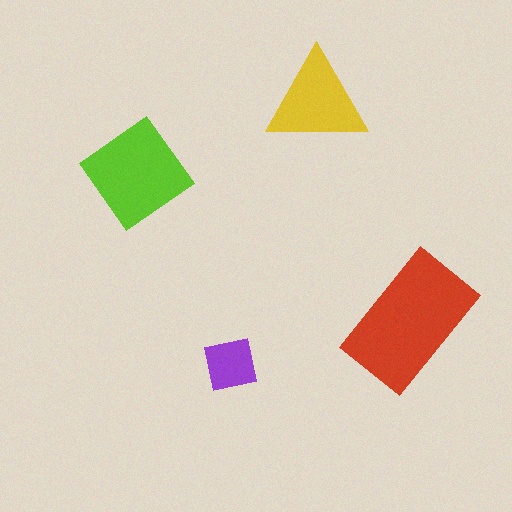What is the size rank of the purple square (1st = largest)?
4th.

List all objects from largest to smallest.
The red rectangle, the lime diamond, the yellow triangle, the purple square.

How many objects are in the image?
There are 4 objects in the image.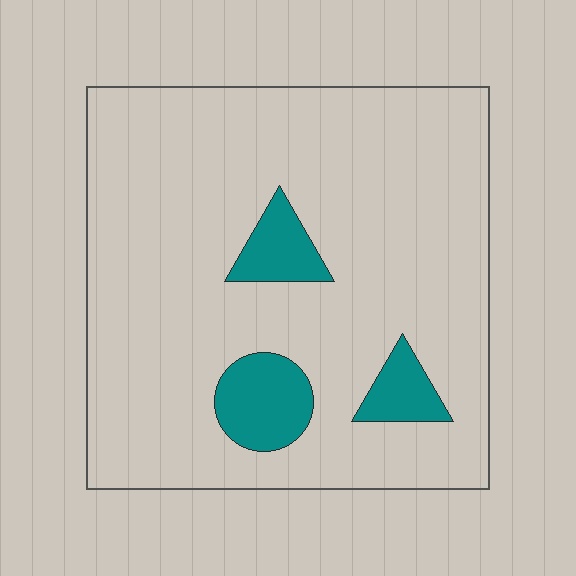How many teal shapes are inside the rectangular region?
3.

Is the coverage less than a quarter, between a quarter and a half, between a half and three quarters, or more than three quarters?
Less than a quarter.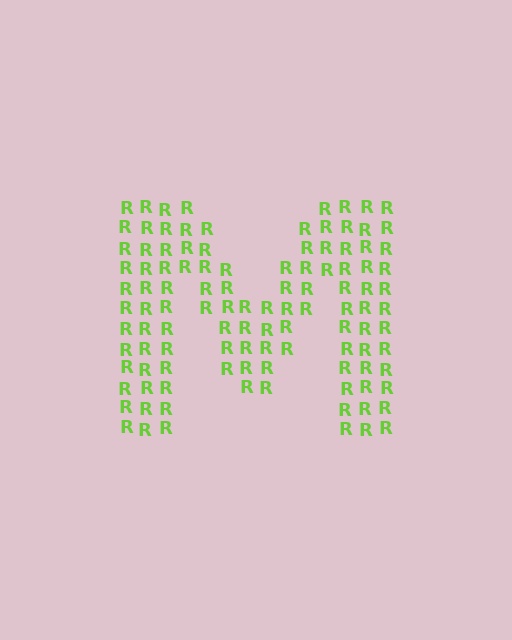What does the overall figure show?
The overall figure shows the letter M.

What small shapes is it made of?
It is made of small letter R's.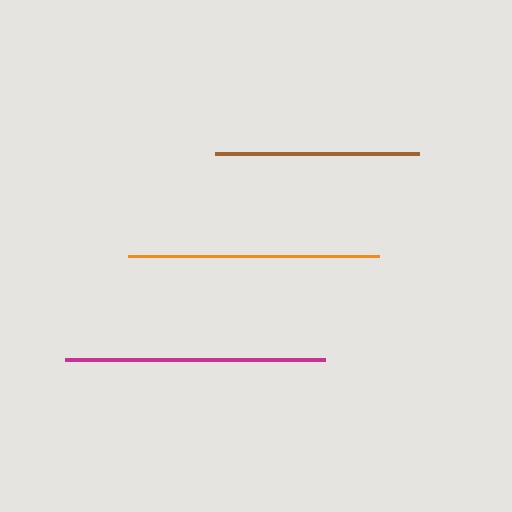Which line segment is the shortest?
The brown line is the shortest at approximately 204 pixels.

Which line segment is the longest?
The magenta line is the longest at approximately 260 pixels.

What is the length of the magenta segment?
The magenta segment is approximately 260 pixels long.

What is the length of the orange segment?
The orange segment is approximately 251 pixels long.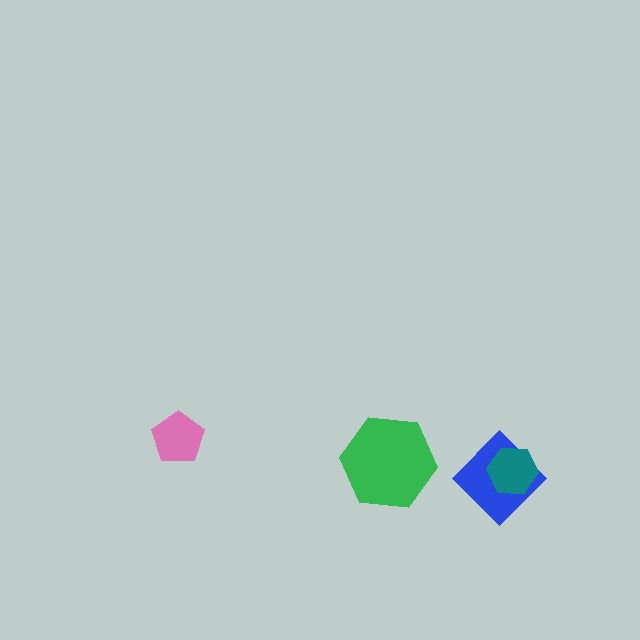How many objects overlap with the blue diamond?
1 object overlaps with the blue diamond.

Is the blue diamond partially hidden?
Yes, it is partially covered by another shape.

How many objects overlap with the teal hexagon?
1 object overlaps with the teal hexagon.